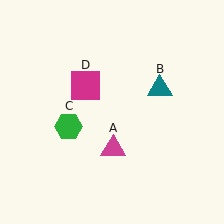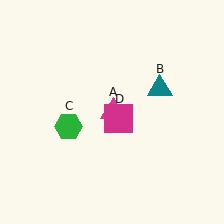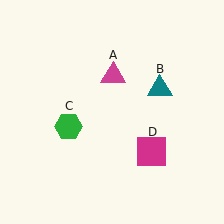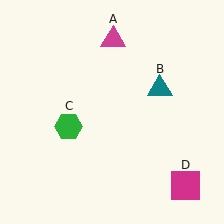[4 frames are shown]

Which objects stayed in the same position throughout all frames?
Teal triangle (object B) and green hexagon (object C) remained stationary.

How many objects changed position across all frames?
2 objects changed position: magenta triangle (object A), magenta square (object D).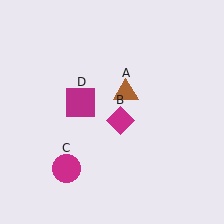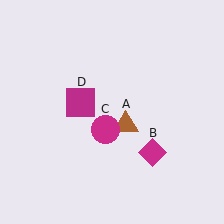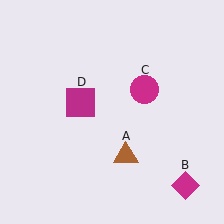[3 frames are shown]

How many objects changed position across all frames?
3 objects changed position: brown triangle (object A), magenta diamond (object B), magenta circle (object C).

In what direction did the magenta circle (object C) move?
The magenta circle (object C) moved up and to the right.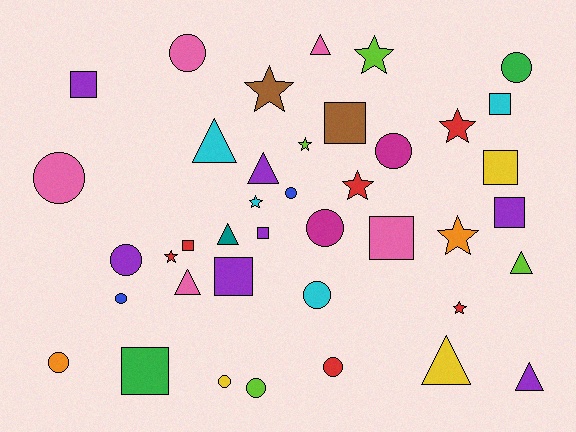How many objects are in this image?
There are 40 objects.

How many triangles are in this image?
There are 8 triangles.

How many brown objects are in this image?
There are 2 brown objects.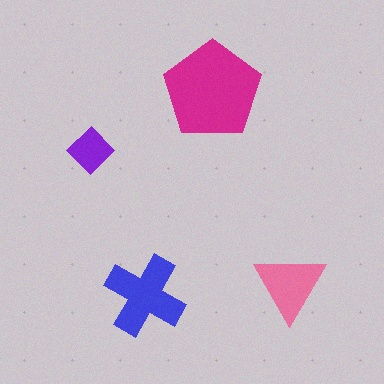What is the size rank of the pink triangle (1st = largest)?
3rd.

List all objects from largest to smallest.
The magenta pentagon, the blue cross, the pink triangle, the purple diamond.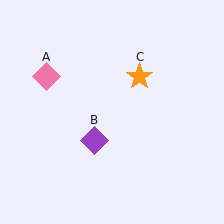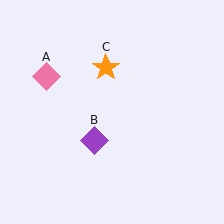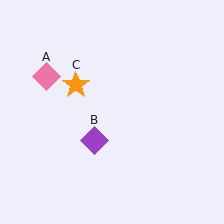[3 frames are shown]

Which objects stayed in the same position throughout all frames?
Pink diamond (object A) and purple diamond (object B) remained stationary.